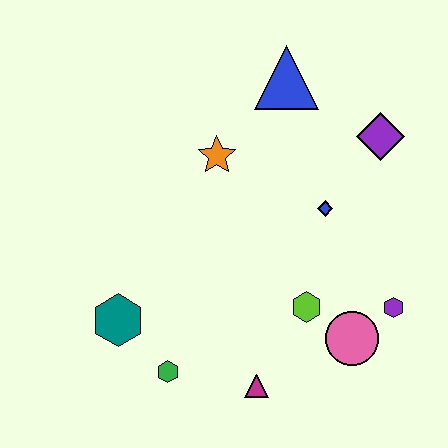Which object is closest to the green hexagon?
The teal hexagon is closest to the green hexagon.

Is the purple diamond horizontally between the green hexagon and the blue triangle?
No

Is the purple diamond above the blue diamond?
Yes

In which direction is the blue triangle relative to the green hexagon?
The blue triangle is above the green hexagon.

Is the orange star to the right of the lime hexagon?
No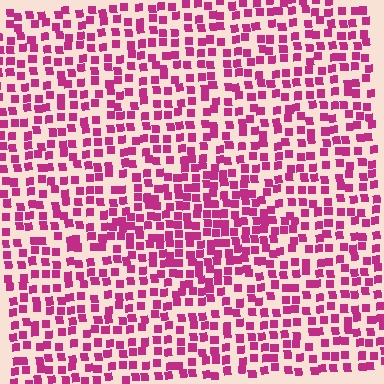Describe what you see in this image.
The image contains small magenta elements arranged at two different densities. A diamond-shaped region is visible where the elements are more densely packed than the surrounding area.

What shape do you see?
I see a diamond.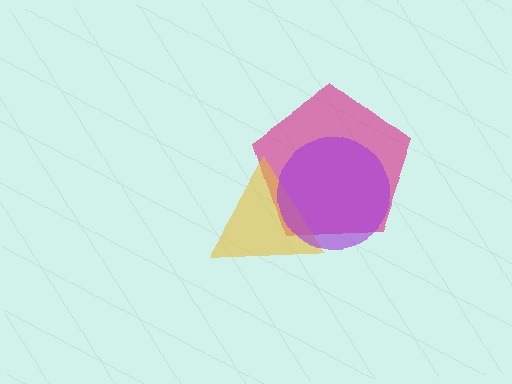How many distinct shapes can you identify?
There are 3 distinct shapes: a magenta pentagon, a yellow triangle, a purple circle.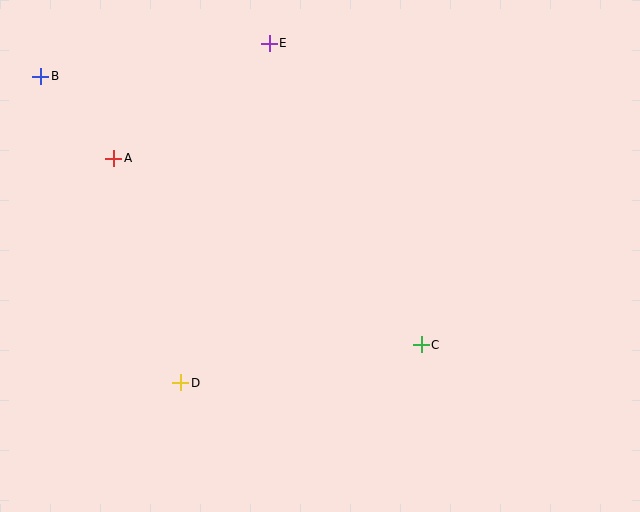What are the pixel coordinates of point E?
Point E is at (269, 43).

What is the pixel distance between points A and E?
The distance between A and E is 193 pixels.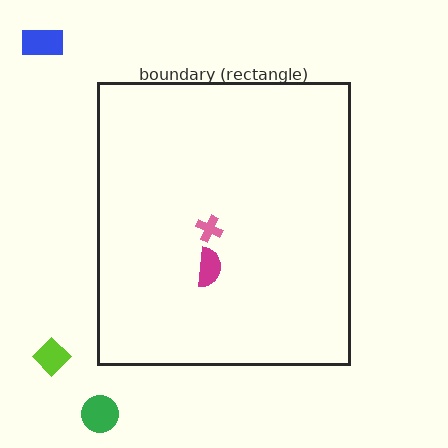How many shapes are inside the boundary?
2 inside, 3 outside.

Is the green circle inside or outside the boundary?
Outside.